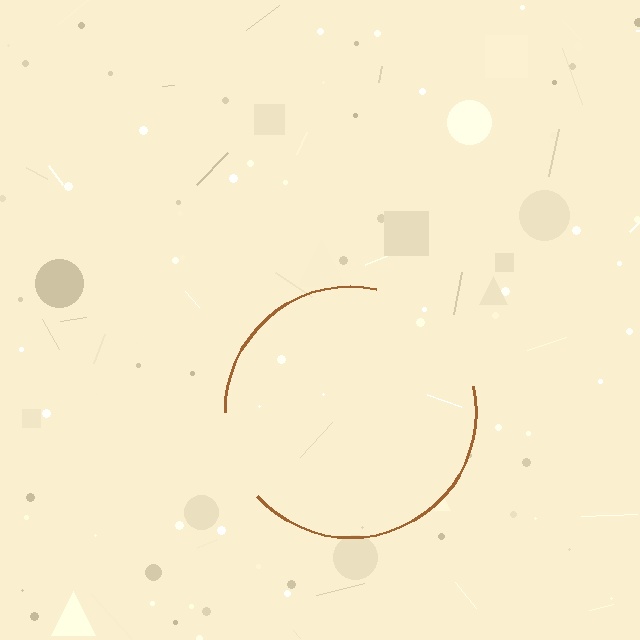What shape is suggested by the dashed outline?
The dashed outline suggests a circle.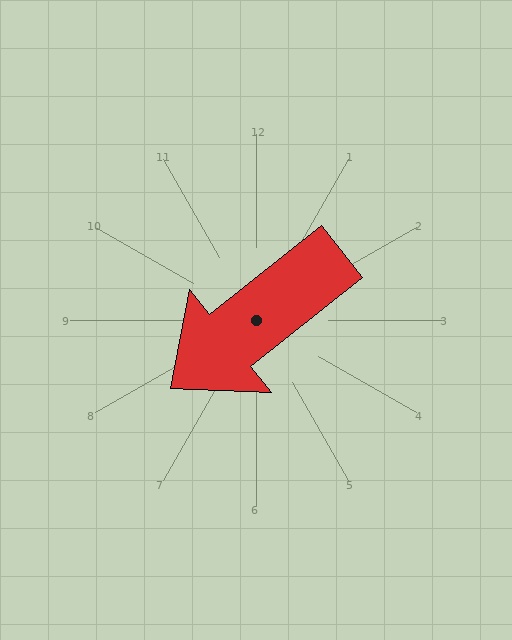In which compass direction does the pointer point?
Southwest.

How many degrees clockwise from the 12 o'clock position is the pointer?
Approximately 231 degrees.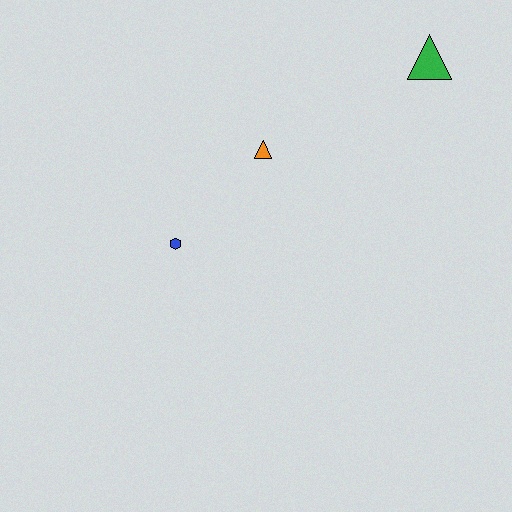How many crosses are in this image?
There are no crosses.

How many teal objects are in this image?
There are no teal objects.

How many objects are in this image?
There are 3 objects.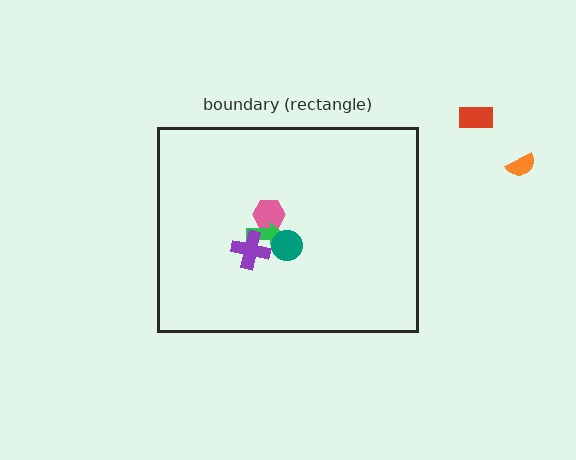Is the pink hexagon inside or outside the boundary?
Inside.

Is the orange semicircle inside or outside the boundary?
Outside.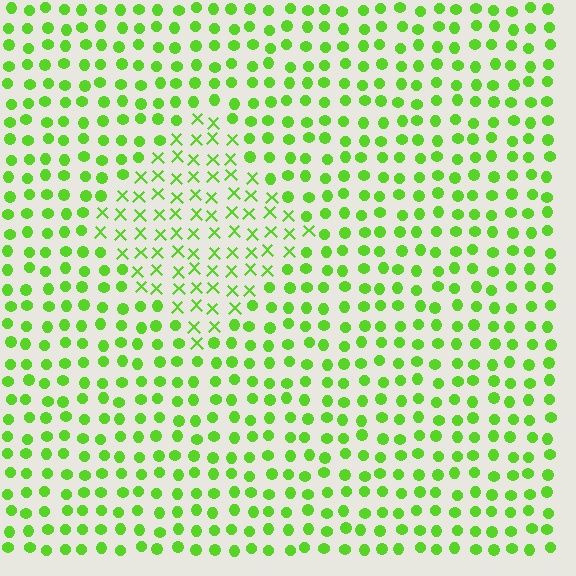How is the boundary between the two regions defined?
The boundary is defined by a change in element shape: X marks inside vs. circles outside. All elements share the same color and spacing.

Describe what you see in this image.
The image is filled with small lime elements arranged in a uniform grid. A diamond-shaped region contains X marks, while the surrounding area contains circles. The boundary is defined purely by the change in element shape.